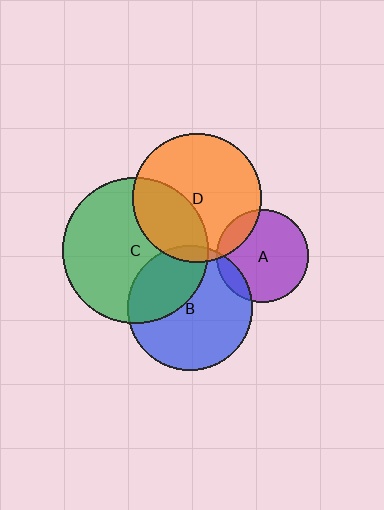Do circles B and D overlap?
Yes.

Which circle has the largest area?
Circle C (green).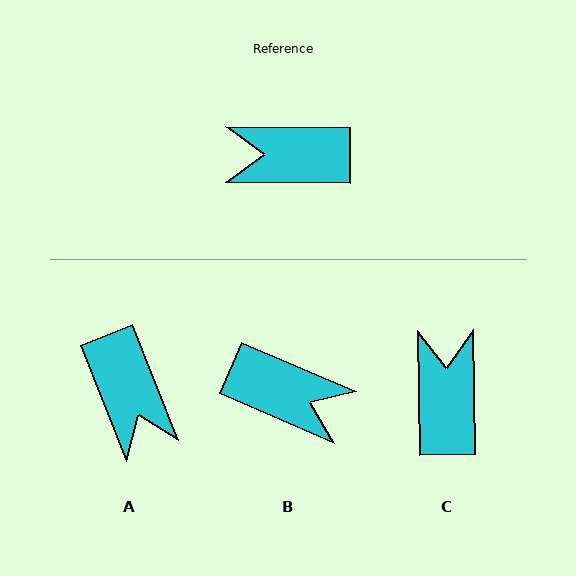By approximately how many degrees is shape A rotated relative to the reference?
Approximately 112 degrees counter-clockwise.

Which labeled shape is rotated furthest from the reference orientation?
B, about 157 degrees away.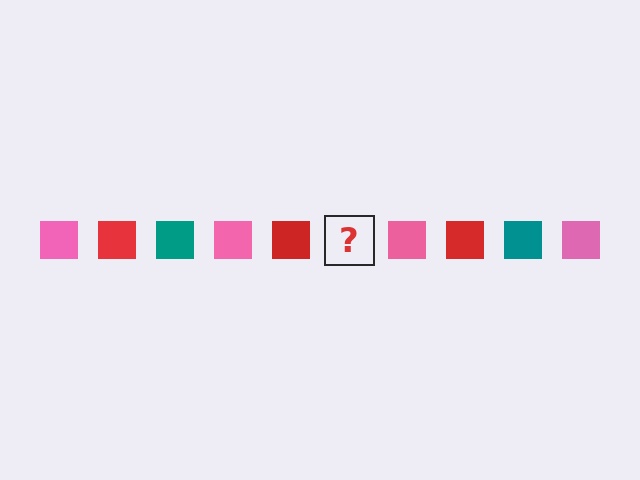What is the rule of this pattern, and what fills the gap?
The rule is that the pattern cycles through pink, red, teal squares. The gap should be filled with a teal square.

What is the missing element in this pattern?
The missing element is a teal square.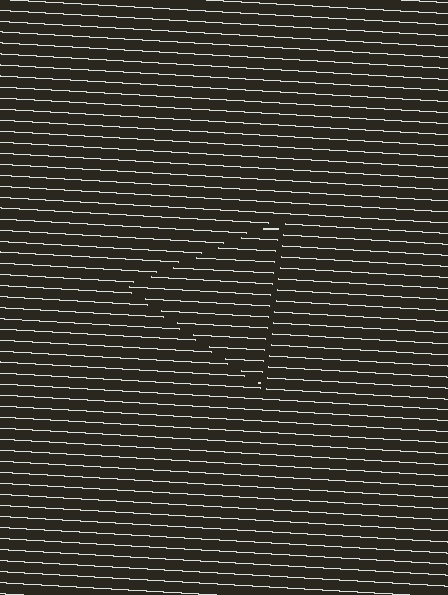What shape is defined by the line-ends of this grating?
An illusory triangle. The interior of the shape contains the same grating, shifted by half a period — the contour is defined by the phase discontinuity where line-ends from the inner and outer gratings abut.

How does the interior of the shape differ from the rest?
The interior of the shape contains the same grating, shifted by half a period — the contour is defined by the phase discontinuity where line-ends from the inner and outer gratings abut.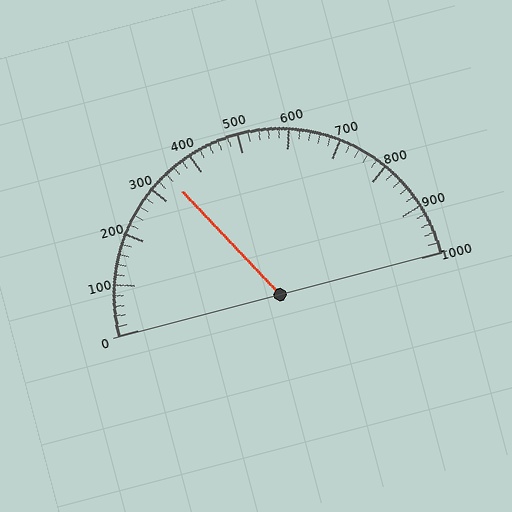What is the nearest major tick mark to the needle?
The nearest major tick mark is 300.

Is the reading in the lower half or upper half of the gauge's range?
The reading is in the lower half of the range (0 to 1000).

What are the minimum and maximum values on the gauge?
The gauge ranges from 0 to 1000.